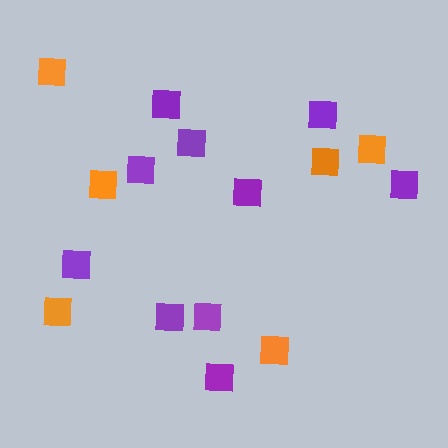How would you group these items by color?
There are 2 groups: one group of orange squares (6) and one group of purple squares (10).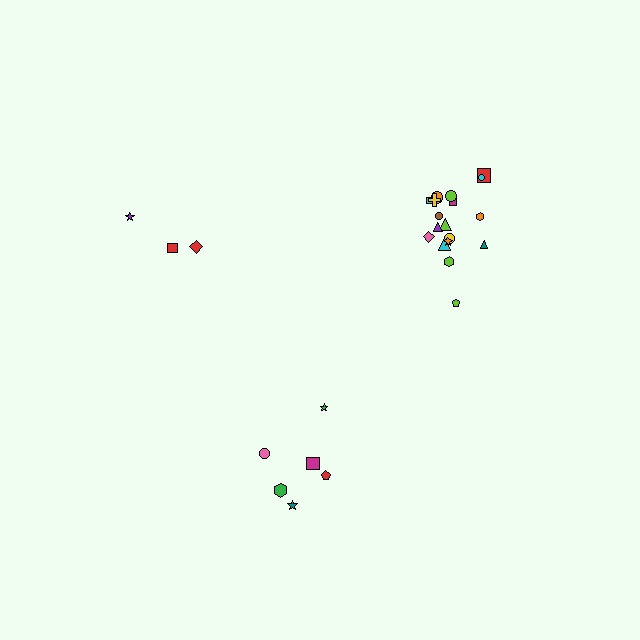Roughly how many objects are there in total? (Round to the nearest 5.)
Roughly 25 objects in total.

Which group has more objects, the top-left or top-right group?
The top-right group.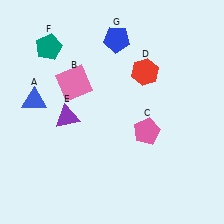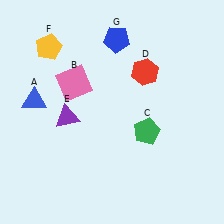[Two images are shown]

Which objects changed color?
C changed from pink to green. F changed from teal to yellow.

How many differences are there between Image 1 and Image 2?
There are 2 differences between the two images.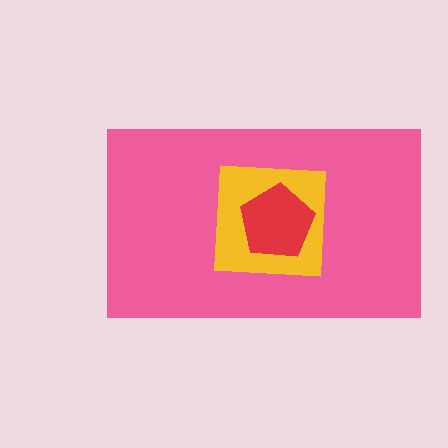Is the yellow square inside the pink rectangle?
Yes.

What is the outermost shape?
The pink rectangle.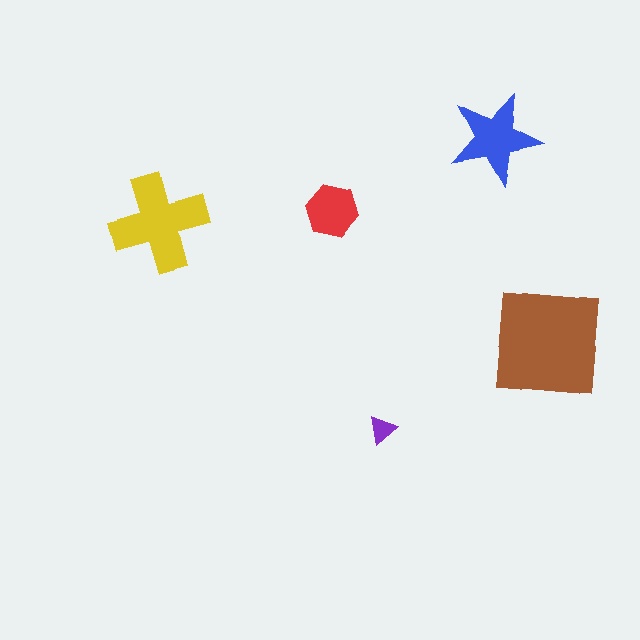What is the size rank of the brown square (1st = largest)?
1st.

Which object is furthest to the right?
The brown square is rightmost.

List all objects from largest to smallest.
The brown square, the yellow cross, the blue star, the red hexagon, the purple triangle.